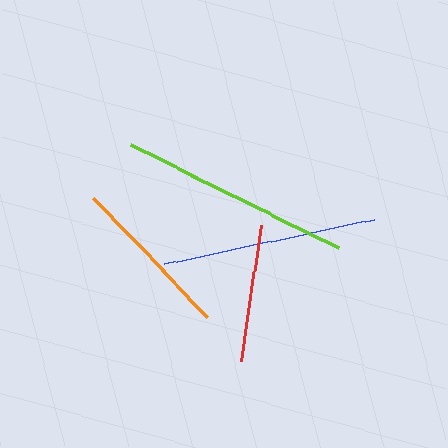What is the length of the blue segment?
The blue segment is approximately 215 pixels long.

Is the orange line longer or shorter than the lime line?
The lime line is longer than the orange line.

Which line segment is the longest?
The lime line is the longest at approximately 232 pixels.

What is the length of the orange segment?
The orange segment is approximately 164 pixels long.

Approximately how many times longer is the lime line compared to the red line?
The lime line is approximately 1.7 times the length of the red line.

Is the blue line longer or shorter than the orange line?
The blue line is longer than the orange line.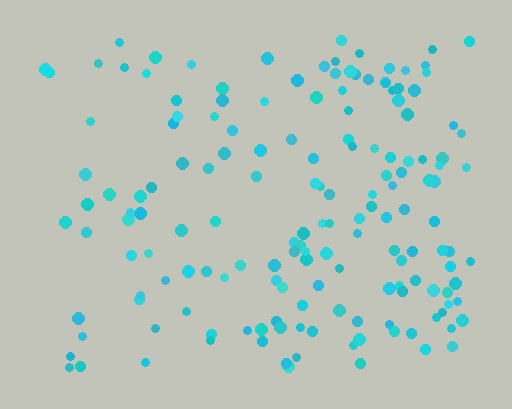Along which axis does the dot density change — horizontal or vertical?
Horizontal.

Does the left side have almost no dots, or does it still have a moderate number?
Still a moderate number, just noticeably fewer than the right.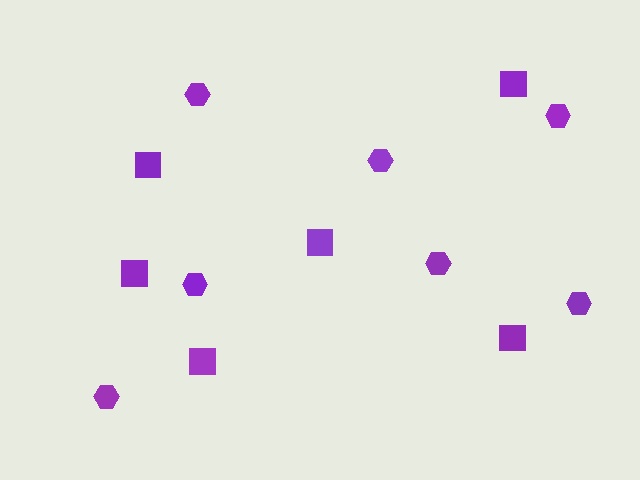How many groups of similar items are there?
There are 2 groups: one group of hexagons (7) and one group of squares (6).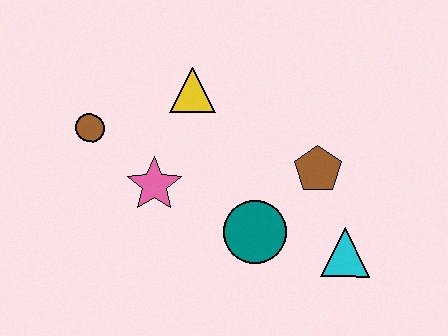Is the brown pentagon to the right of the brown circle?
Yes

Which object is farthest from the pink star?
The cyan triangle is farthest from the pink star.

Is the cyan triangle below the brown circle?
Yes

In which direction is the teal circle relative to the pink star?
The teal circle is to the right of the pink star.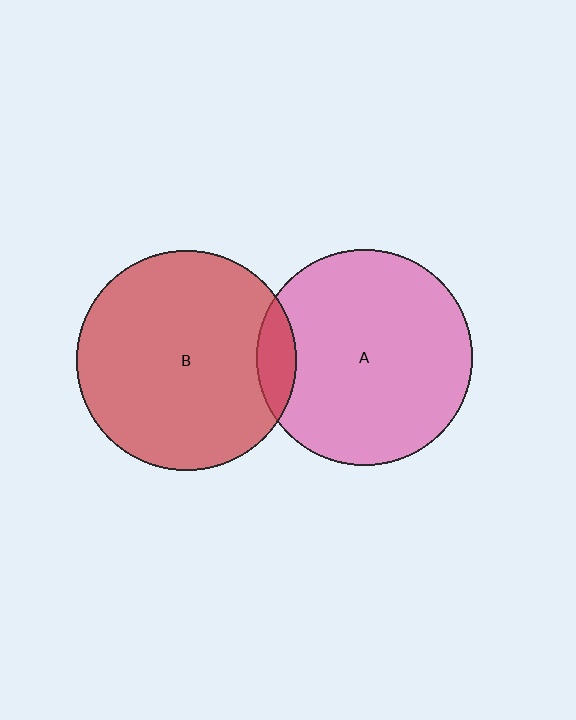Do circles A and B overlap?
Yes.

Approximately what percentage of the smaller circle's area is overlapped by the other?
Approximately 10%.